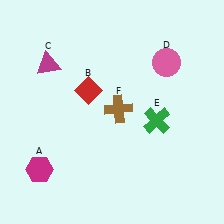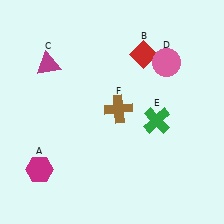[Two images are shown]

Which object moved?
The red diamond (B) moved right.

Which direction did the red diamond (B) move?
The red diamond (B) moved right.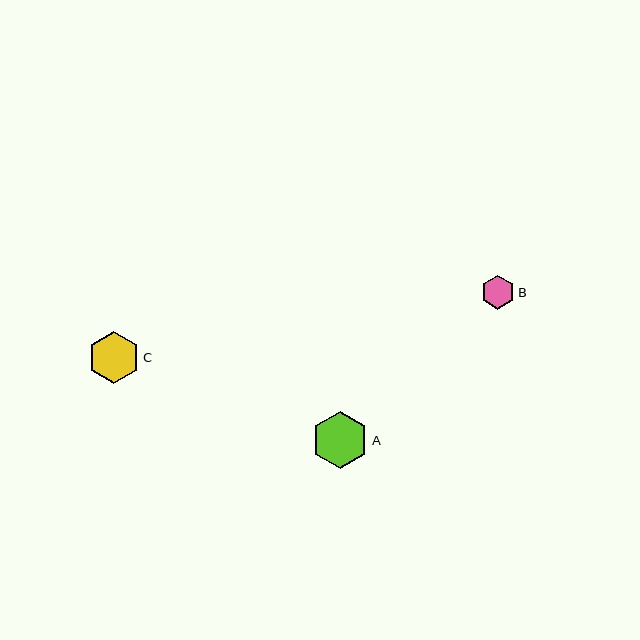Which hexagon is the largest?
Hexagon A is the largest with a size of approximately 57 pixels.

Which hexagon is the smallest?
Hexagon B is the smallest with a size of approximately 34 pixels.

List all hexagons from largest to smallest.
From largest to smallest: A, C, B.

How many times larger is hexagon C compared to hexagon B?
Hexagon C is approximately 1.5 times the size of hexagon B.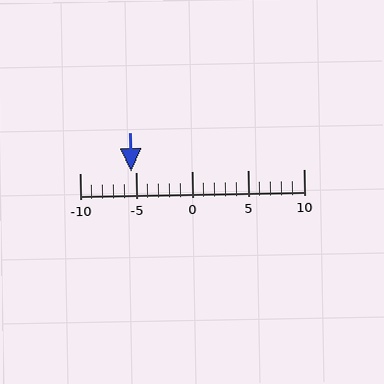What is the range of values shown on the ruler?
The ruler shows values from -10 to 10.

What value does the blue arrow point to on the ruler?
The blue arrow points to approximately -5.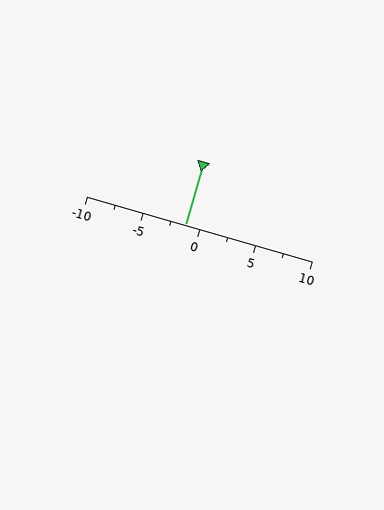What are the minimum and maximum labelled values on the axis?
The axis runs from -10 to 10.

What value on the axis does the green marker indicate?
The marker indicates approximately -1.2.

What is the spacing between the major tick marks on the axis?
The major ticks are spaced 5 apart.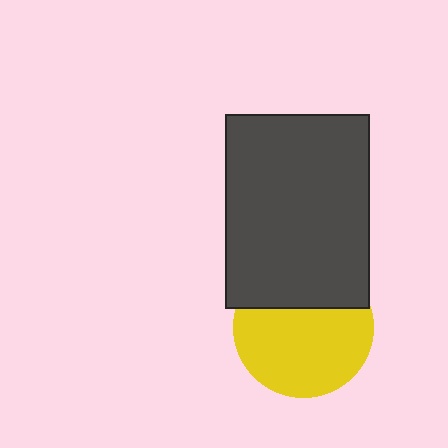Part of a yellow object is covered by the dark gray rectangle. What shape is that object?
It is a circle.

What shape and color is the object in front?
The object in front is a dark gray rectangle.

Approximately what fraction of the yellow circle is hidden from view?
Roughly 34% of the yellow circle is hidden behind the dark gray rectangle.